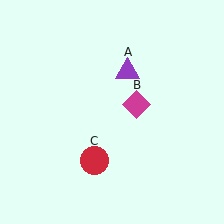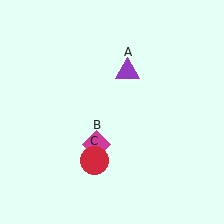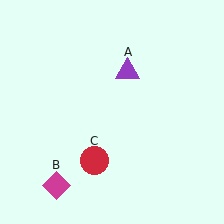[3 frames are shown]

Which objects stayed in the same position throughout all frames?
Purple triangle (object A) and red circle (object C) remained stationary.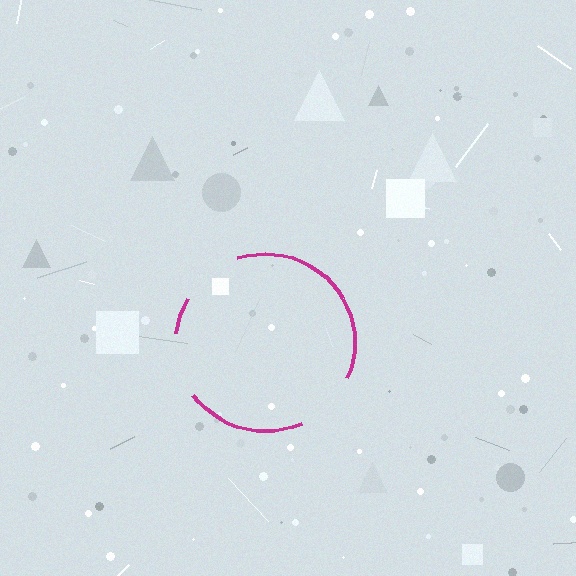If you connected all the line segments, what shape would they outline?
They would outline a circle.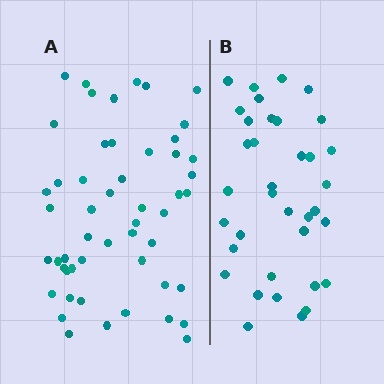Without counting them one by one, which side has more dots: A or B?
Region A (the left region) has more dots.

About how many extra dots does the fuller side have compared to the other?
Region A has approximately 15 more dots than region B.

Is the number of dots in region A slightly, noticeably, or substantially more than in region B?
Region A has noticeably more, but not dramatically so. The ratio is roughly 1.4 to 1.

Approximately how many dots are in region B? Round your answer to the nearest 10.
About 40 dots. (The exact count is 36, which rounds to 40.)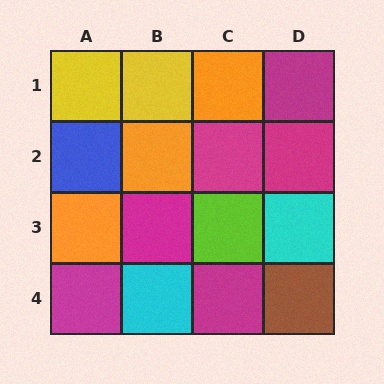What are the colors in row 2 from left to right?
Blue, orange, magenta, magenta.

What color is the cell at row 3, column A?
Orange.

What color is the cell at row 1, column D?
Magenta.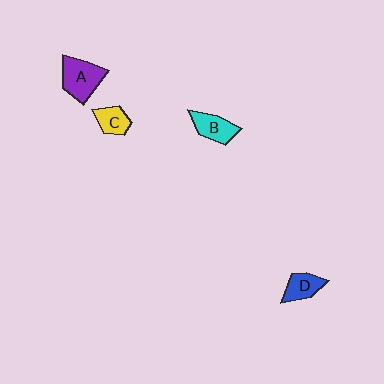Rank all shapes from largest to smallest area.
From largest to smallest: A (purple), B (cyan), D (blue), C (yellow).